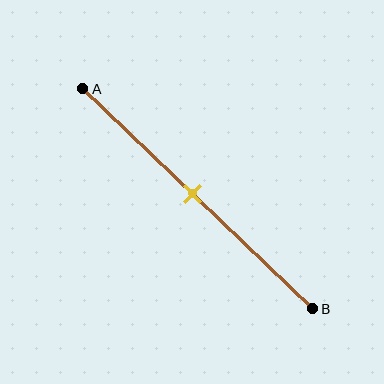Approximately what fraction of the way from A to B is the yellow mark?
The yellow mark is approximately 50% of the way from A to B.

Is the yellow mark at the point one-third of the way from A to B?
No, the mark is at about 50% from A, not at the 33% one-third point.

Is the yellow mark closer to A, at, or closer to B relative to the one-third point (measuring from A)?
The yellow mark is closer to point B than the one-third point of segment AB.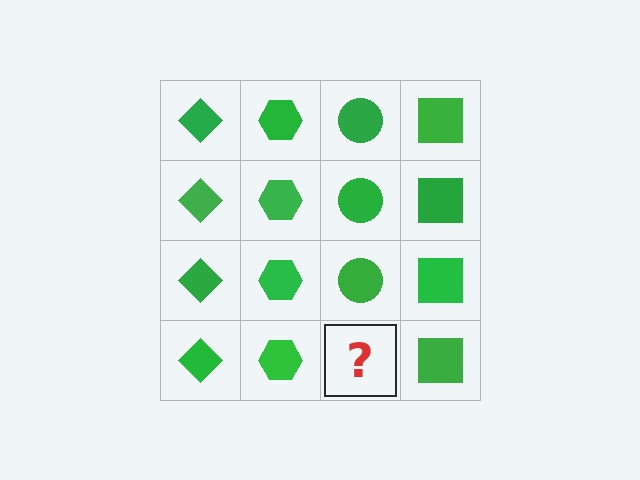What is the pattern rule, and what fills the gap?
The rule is that each column has a consistent shape. The gap should be filled with a green circle.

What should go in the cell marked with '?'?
The missing cell should contain a green circle.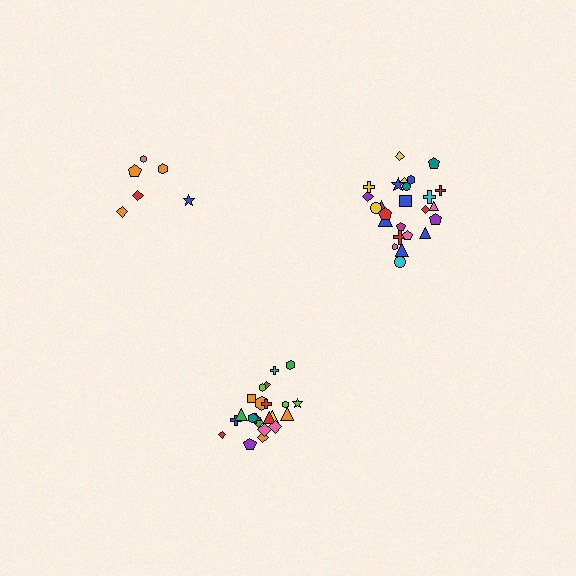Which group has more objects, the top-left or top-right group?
The top-right group.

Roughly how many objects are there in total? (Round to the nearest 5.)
Roughly 55 objects in total.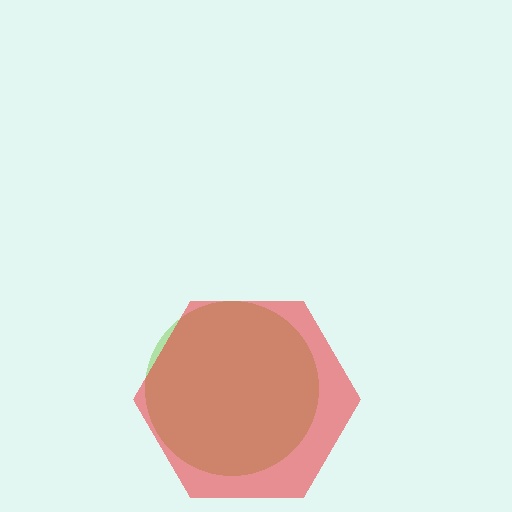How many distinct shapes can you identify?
There are 2 distinct shapes: a lime circle, a red hexagon.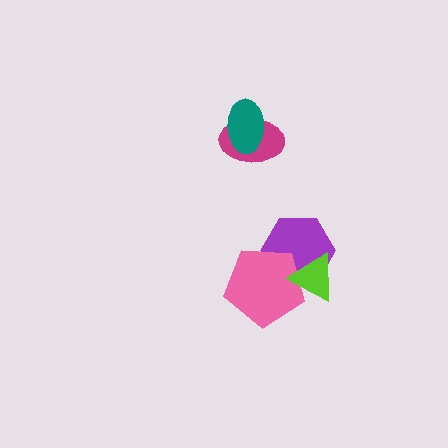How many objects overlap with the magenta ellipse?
1 object overlaps with the magenta ellipse.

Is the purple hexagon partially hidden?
Yes, it is partially covered by another shape.